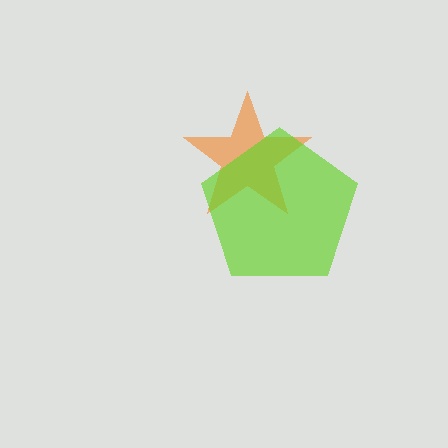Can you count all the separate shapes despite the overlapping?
Yes, there are 2 separate shapes.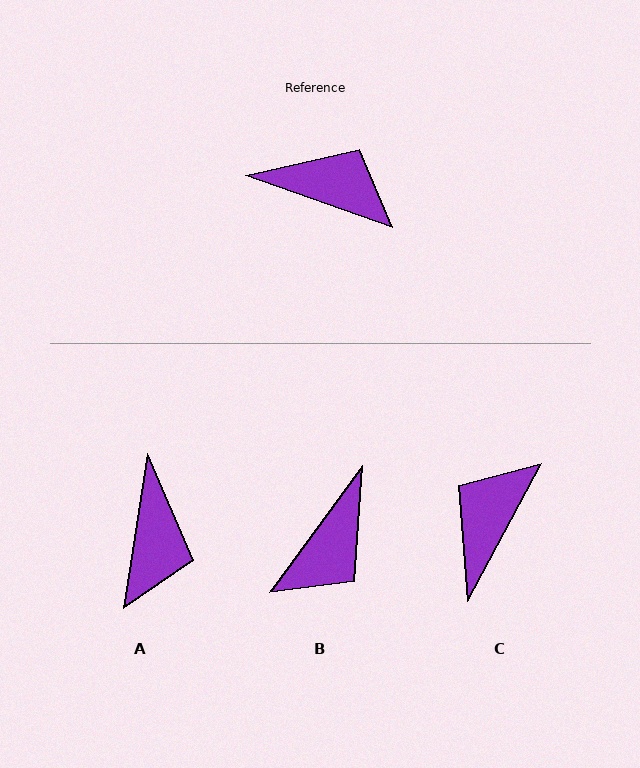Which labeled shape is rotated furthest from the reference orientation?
B, about 107 degrees away.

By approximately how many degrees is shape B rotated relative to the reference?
Approximately 107 degrees clockwise.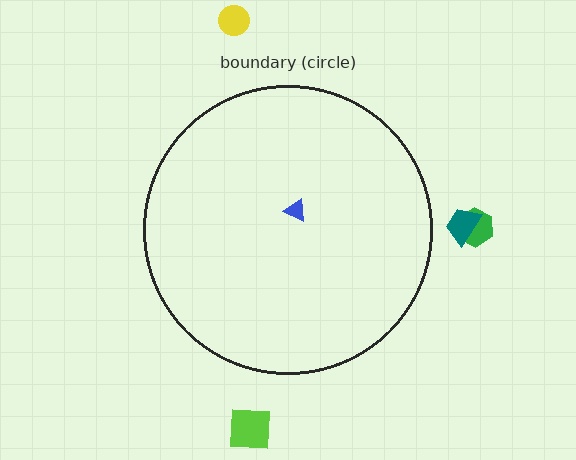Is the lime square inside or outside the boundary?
Outside.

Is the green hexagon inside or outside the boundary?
Outside.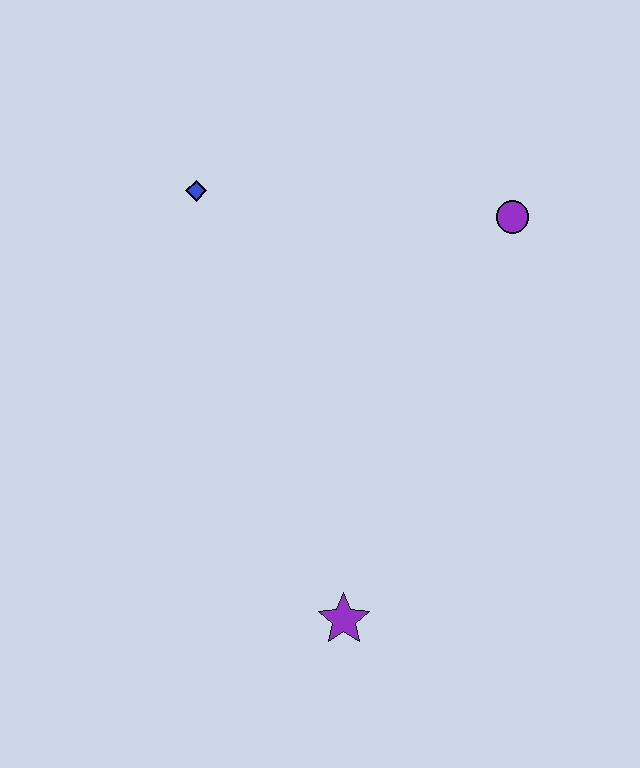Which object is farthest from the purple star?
The blue diamond is farthest from the purple star.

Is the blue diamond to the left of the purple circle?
Yes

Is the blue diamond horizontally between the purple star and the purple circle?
No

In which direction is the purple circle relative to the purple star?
The purple circle is above the purple star.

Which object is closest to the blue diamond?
The purple circle is closest to the blue diamond.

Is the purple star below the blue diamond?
Yes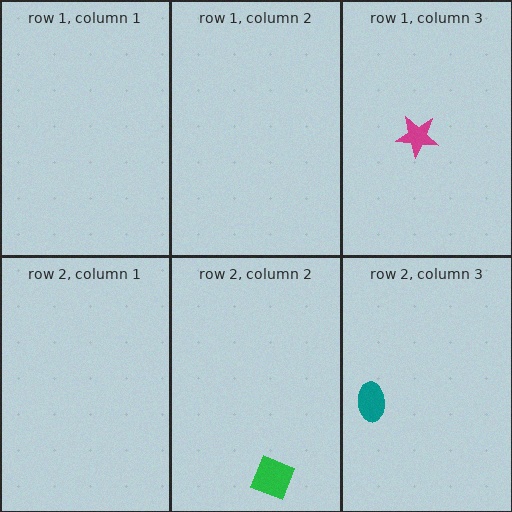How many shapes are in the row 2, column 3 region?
1.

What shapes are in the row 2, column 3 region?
The teal ellipse.